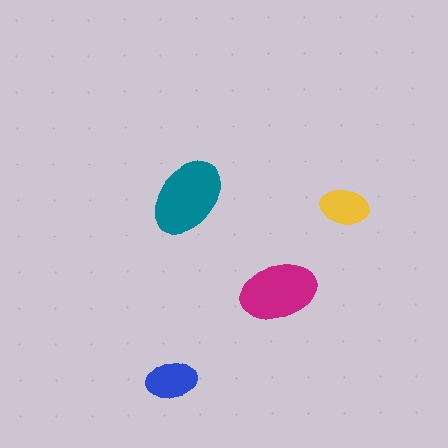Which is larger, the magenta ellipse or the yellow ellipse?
The magenta one.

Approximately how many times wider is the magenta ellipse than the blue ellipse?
About 1.5 times wider.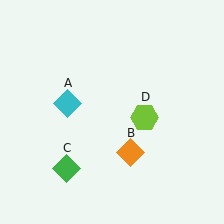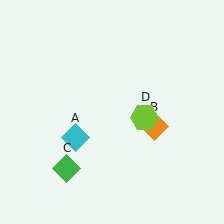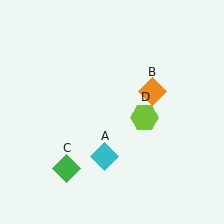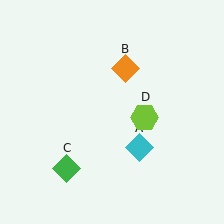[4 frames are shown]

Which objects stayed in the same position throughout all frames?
Green diamond (object C) and lime hexagon (object D) remained stationary.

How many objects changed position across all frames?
2 objects changed position: cyan diamond (object A), orange diamond (object B).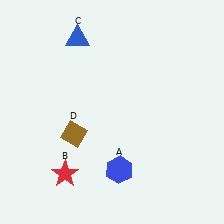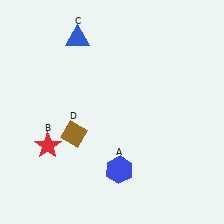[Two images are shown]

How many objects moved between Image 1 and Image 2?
1 object moved between the two images.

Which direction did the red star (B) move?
The red star (B) moved up.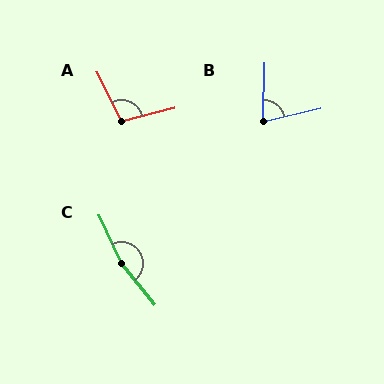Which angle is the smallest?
B, at approximately 75 degrees.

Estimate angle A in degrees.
Approximately 103 degrees.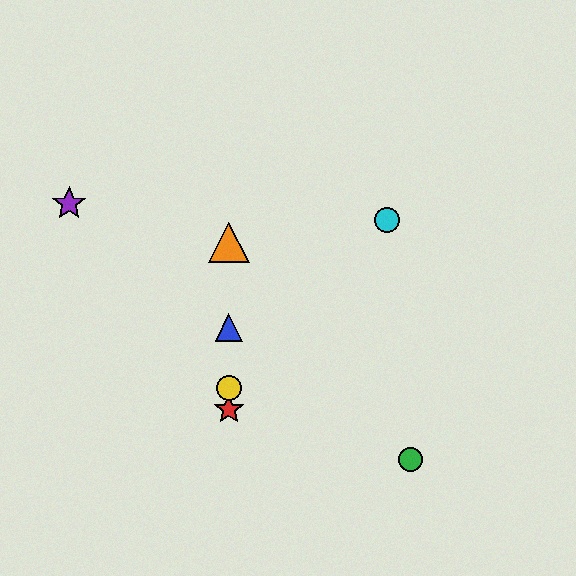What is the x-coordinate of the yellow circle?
The yellow circle is at x≈229.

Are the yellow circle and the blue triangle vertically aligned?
Yes, both are at x≈229.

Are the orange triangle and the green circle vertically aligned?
No, the orange triangle is at x≈229 and the green circle is at x≈411.